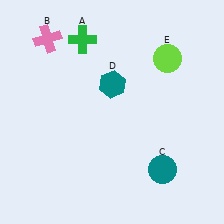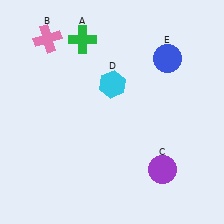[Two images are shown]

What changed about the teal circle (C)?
In Image 1, C is teal. In Image 2, it changed to purple.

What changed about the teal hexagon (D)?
In Image 1, D is teal. In Image 2, it changed to cyan.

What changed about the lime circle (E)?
In Image 1, E is lime. In Image 2, it changed to blue.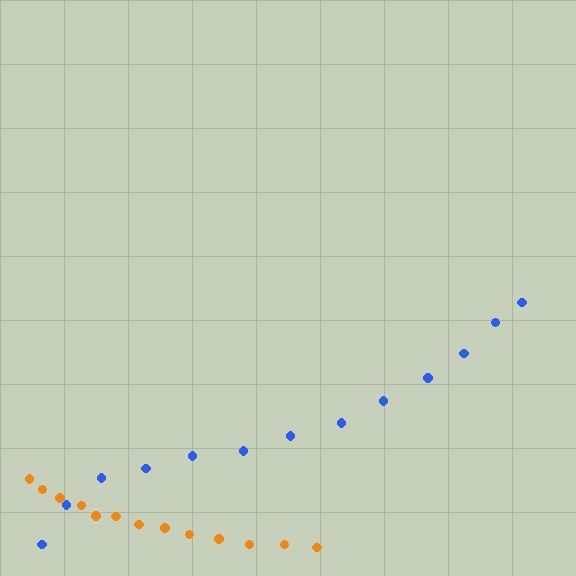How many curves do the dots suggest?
There are 2 distinct paths.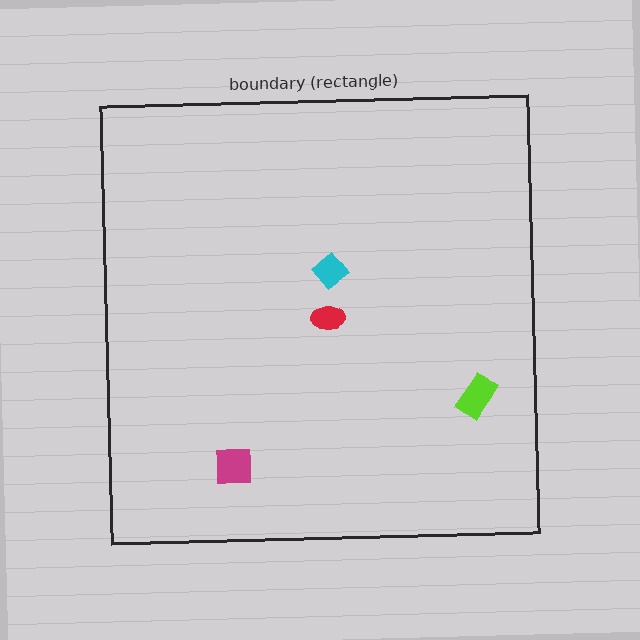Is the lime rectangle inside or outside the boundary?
Inside.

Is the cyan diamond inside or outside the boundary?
Inside.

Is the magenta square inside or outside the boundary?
Inside.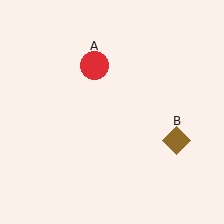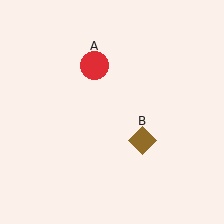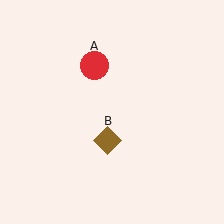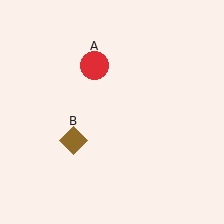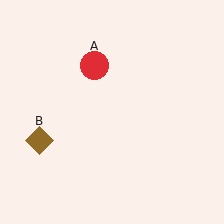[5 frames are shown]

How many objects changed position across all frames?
1 object changed position: brown diamond (object B).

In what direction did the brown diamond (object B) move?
The brown diamond (object B) moved left.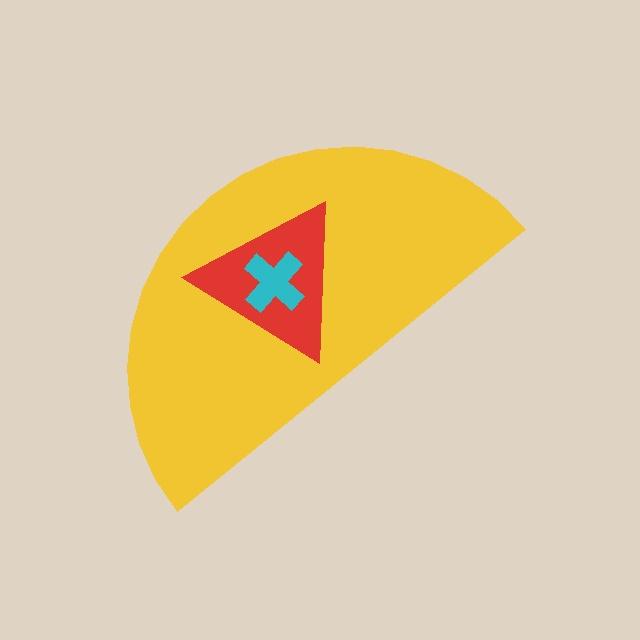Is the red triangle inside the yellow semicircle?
Yes.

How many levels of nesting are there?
3.